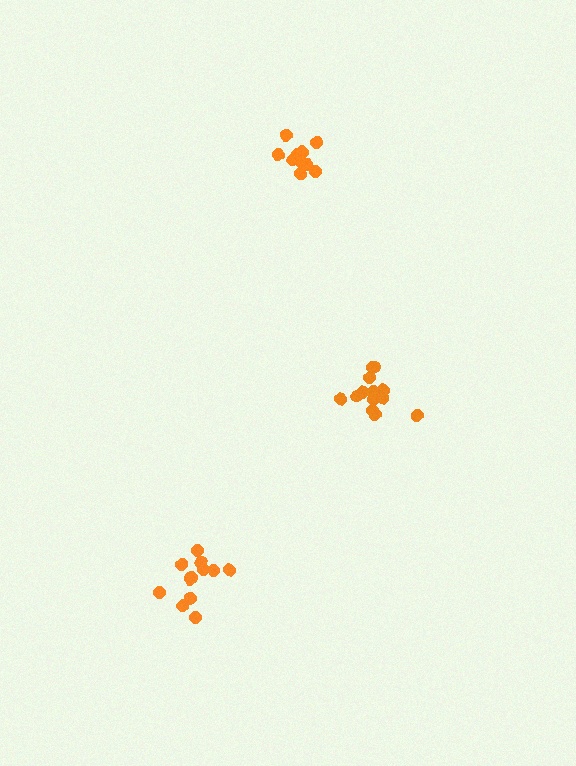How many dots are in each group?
Group 1: 12 dots, Group 2: 10 dots, Group 3: 13 dots (35 total).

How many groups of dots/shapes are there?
There are 3 groups.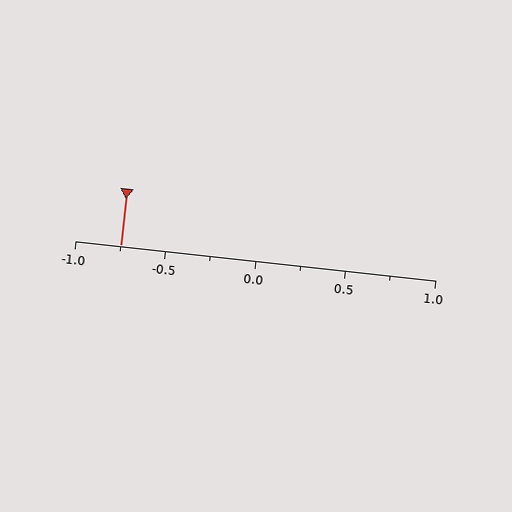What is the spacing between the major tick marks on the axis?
The major ticks are spaced 0.5 apart.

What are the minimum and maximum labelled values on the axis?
The axis runs from -1.0 to 1.0.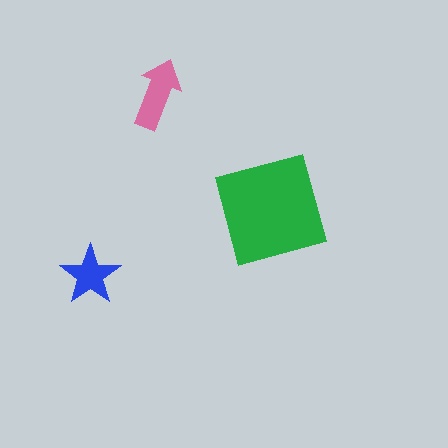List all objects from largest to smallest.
The green square, the pink arrow, the blue star.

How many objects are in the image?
There are 3 objects in the image.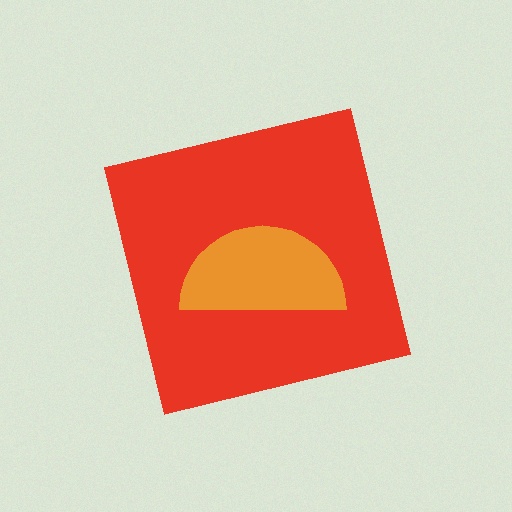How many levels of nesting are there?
2.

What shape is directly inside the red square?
The orange semicircle.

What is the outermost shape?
The red square.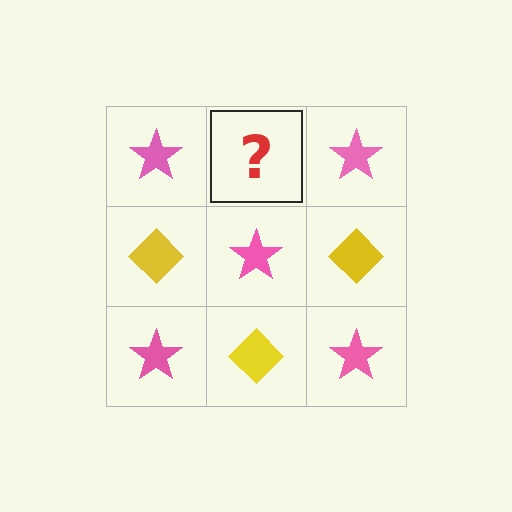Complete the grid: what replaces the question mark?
The question mark should be replaced with a yellow diamond.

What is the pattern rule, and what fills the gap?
The rule is that it alternates pink star and yellow diamond in a checkerboard pattern. The gap should be filled with a yellow diamond.